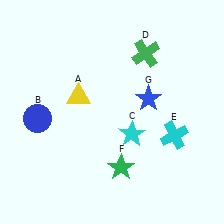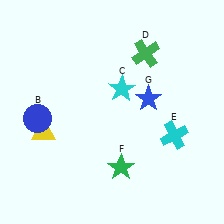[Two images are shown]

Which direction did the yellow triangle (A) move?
The yellow triangle (A) moved down.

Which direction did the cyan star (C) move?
The cyan star (C) moved up.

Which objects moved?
The objects that moved are: the yellow triangle (A), the cyan star (C).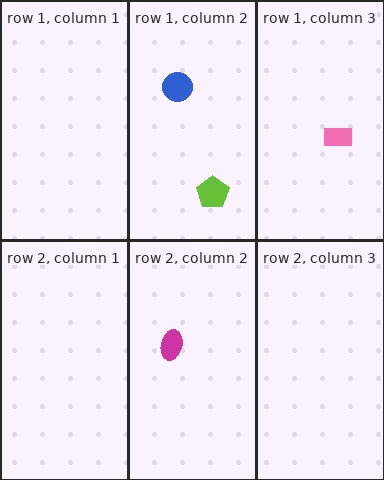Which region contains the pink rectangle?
The row 1, column 3 region.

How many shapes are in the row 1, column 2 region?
2.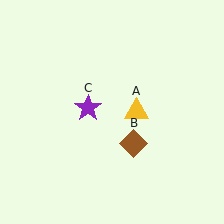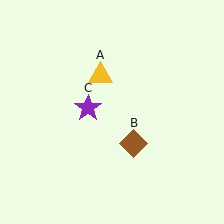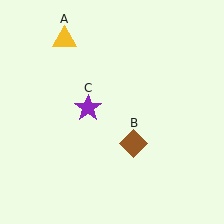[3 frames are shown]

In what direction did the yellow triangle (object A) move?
The yellow triangle (object A) moved up and to the left.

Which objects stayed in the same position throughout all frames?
Brown diamond (object B) and purple star (object C) remained stationary.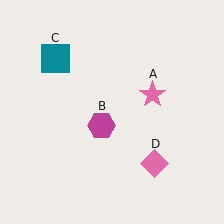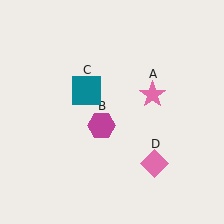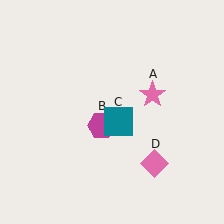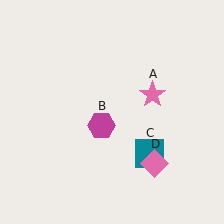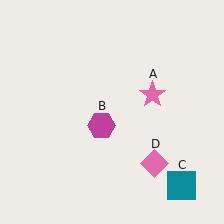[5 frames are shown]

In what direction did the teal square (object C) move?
The teal square (object C) moved down and to the right.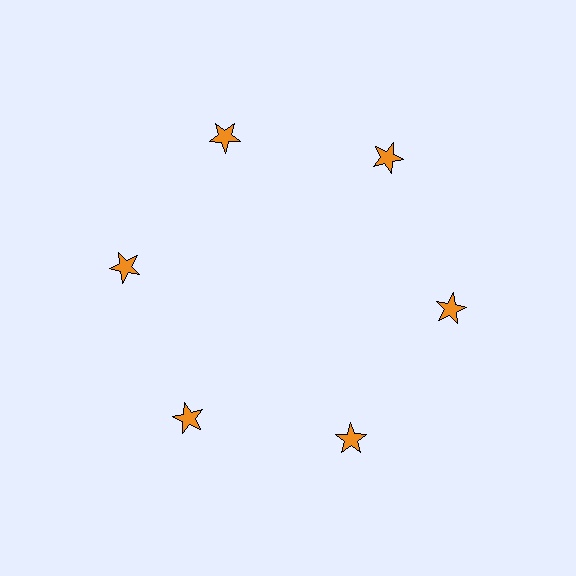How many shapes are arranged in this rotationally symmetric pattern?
There are 6 shapes, arranged in 6 groups of 1.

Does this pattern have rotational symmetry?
Yes, this pattern has 6-fold rotational symmetry. It looks the same after rotating 60 degrees around the center.